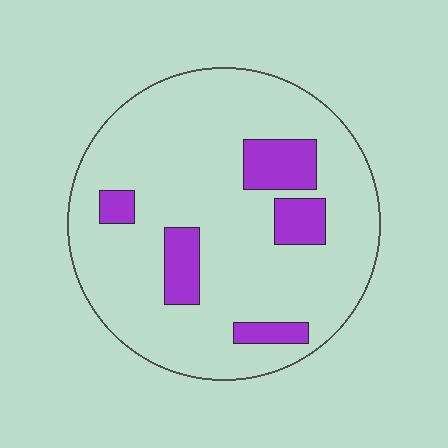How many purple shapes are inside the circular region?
5.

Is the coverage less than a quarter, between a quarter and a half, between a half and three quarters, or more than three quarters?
Less than a quarter.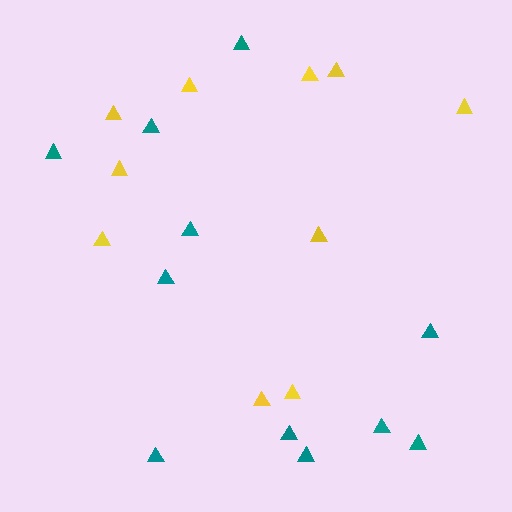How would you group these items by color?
There are 2 groups: one group of teal triangles (11) and one group of yellow triangles (10).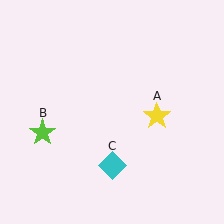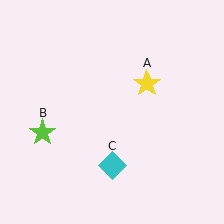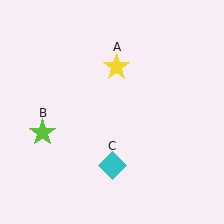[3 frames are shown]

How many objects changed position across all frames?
1 object changed position: yellow star (object A).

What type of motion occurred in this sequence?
The yellow star (object A) rotated counterclockwise around the center of the scene.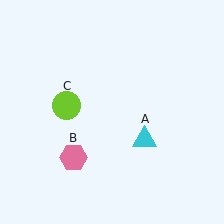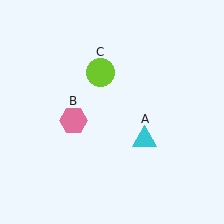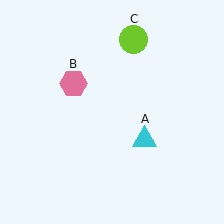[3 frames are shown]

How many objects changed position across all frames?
2 objects changed position: pink hexagon (object B), lime circle (object C).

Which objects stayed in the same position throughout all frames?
Cyan triangle (object A) remained stationary.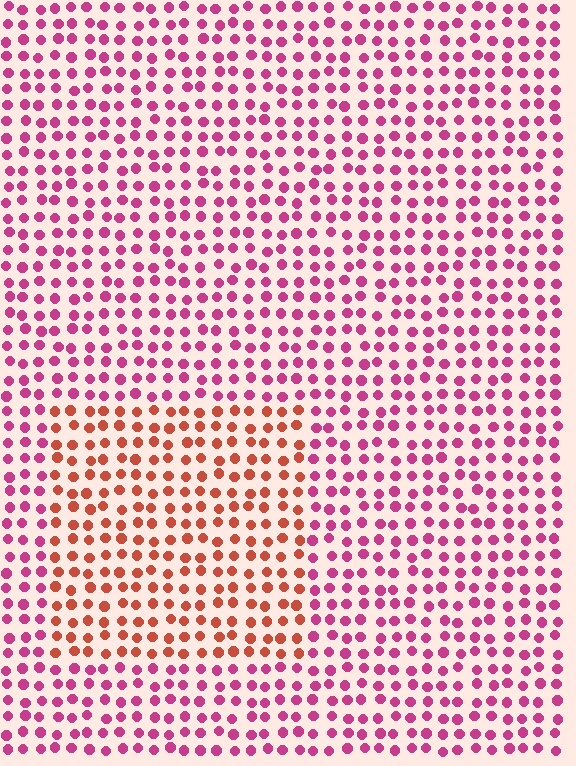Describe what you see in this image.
The image is filled with small magenta elements in a uniform arrangement. A rectangle-shaped region is visible where the elements are tinted to a slightly different hue, forming a subtle color boundary.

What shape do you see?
I see a rectangle.